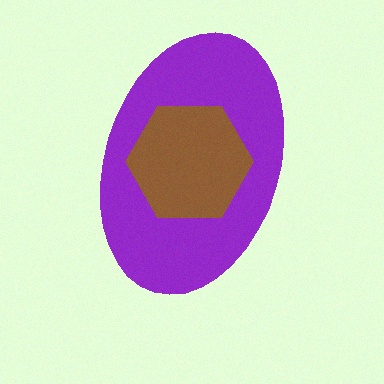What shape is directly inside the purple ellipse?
The brown hexagon.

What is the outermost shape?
The purple ellipse.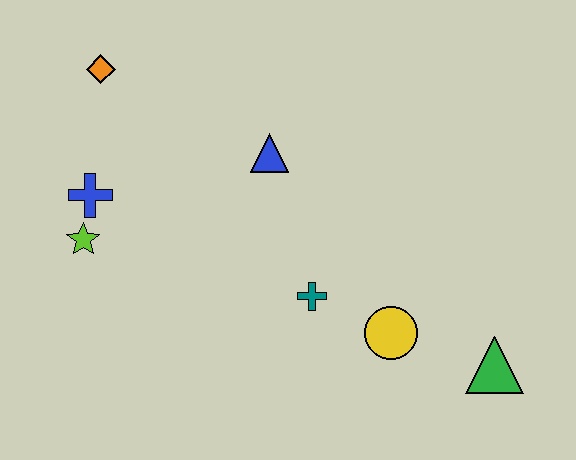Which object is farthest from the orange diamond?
The green triangle is farthest from the orange diamond.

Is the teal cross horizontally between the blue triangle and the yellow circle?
Yes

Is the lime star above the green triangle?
Yes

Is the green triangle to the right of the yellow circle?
Yes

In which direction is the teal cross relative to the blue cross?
The teal cross is to the right of the blue cross.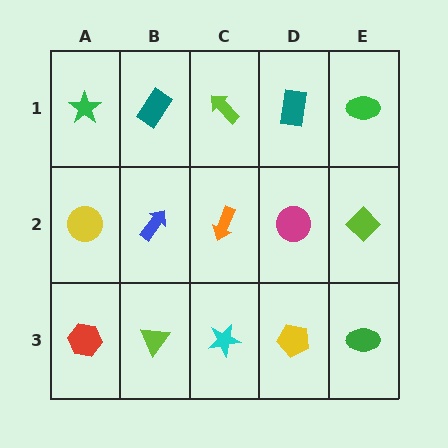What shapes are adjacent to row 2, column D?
A teal rectangle (row 1, column D), a yellow pentagon (row 3, column D), an orange arrow (row 2, column C), a lime diamond (row 2, column E).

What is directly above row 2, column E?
A green ellipse.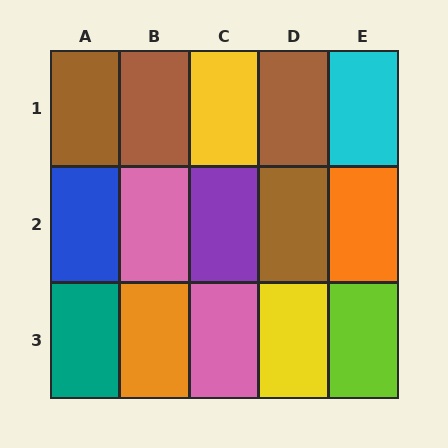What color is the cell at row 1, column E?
Cyan.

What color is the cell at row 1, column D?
Brown.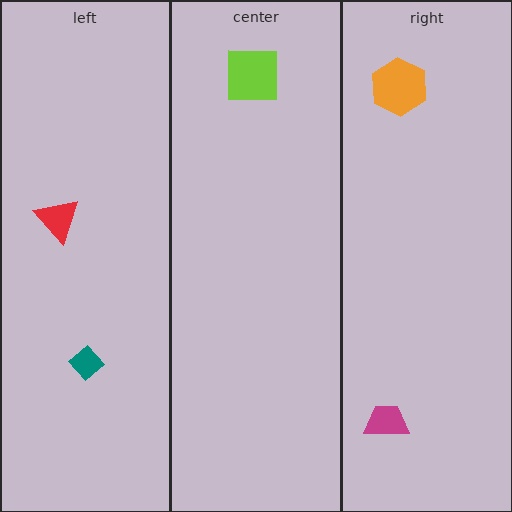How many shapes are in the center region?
1.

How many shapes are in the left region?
2.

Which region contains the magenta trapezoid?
The right region.